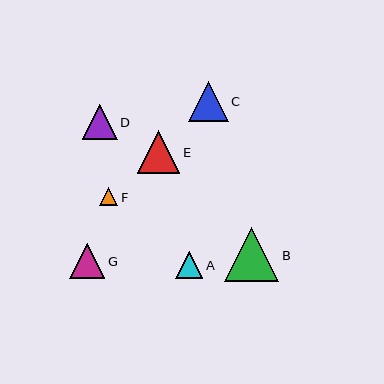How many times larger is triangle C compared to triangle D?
Triangle C is approximately 1.1 times the size of triangle D.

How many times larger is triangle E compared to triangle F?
Triangle E is approximately 2.4 times the size of triangle F.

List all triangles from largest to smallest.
From largest to smallest: B, E, C, G, D, A, F.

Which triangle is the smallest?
Triangle F is the smallest with a size of approximately 18 pixels.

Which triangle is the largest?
Triangle B is the largest with a size of approximately 54 pixels.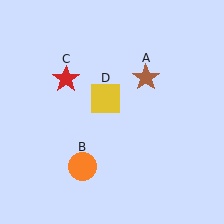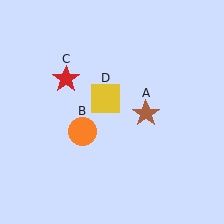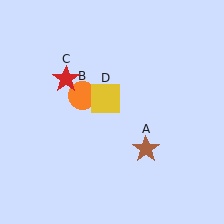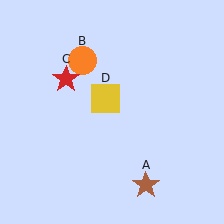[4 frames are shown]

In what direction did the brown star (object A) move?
The brown star (object A) moved down.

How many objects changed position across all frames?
2 objects changed position: brown star (object A), orange circle (object B).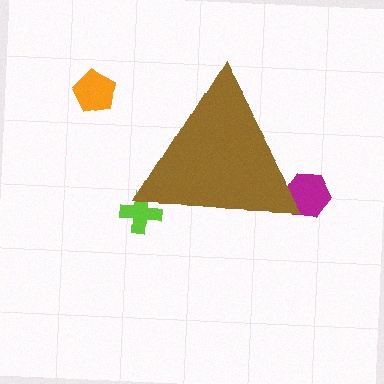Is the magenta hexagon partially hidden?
Yes, the magenta hexagon is partially hidden behind the brown triangle.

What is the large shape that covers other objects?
A brown triangle.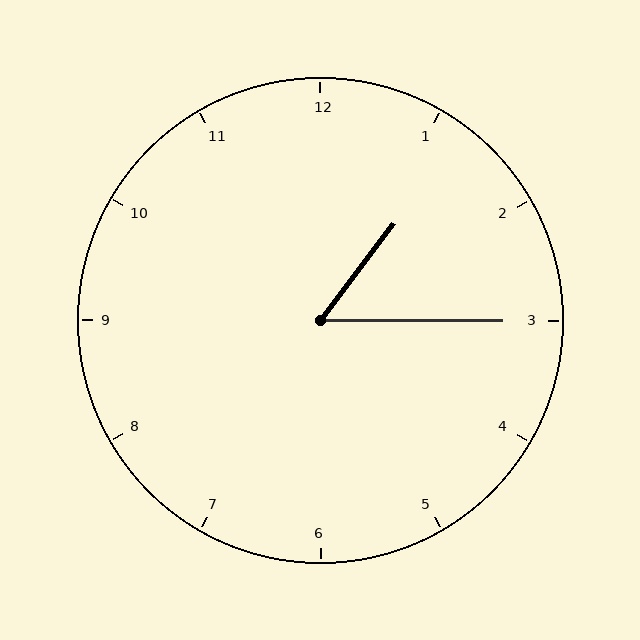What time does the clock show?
1:15.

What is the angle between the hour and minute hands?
Approximately 52 degrees.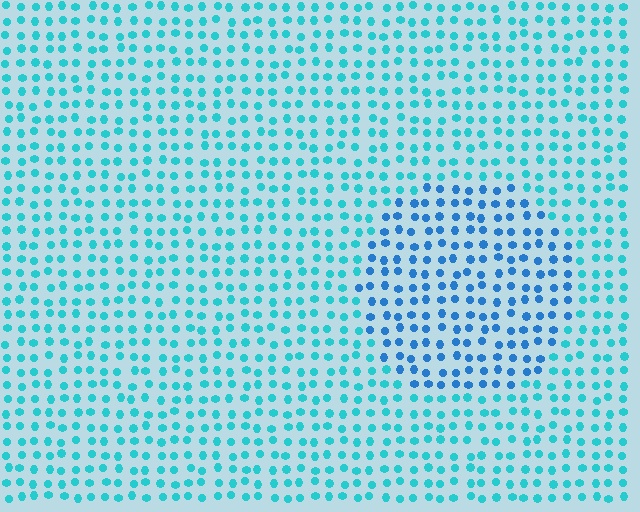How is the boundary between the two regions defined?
The boundary is defined purely by a slight shift in hue (about 29 degrees). Spacing, size, and orientation are identical on both sides.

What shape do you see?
I see a circle.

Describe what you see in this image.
The image is filled with small cyan elements in a uniform arrangement. A circle-shaped region is visible where the elements are tinted to a slightly different hue, forming a subtle color boundary.